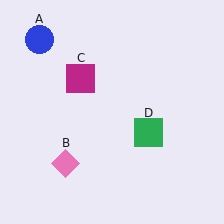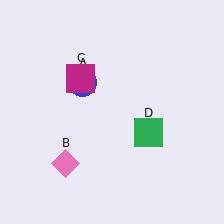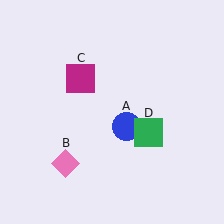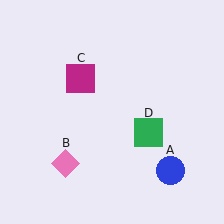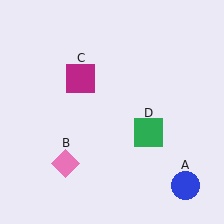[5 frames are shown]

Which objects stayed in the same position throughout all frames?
Pink diamond (object B) and magenta square (object C) and green square (object D) remained stationary.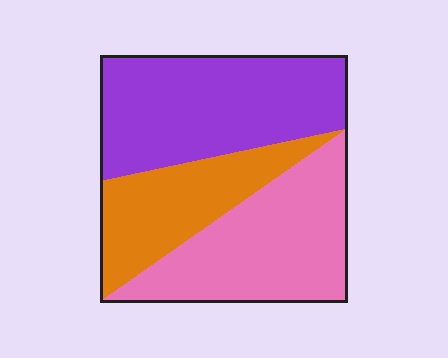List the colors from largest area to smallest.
From largest to smallest: purple, pink, orange.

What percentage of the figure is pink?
Pink takes up about three eighths (3/8) of the figure.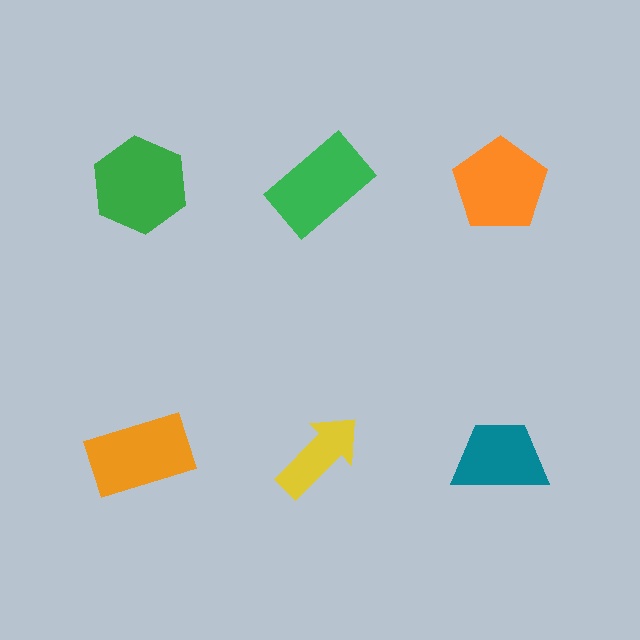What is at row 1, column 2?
A green rectangle.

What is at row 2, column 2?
A yellow arrow.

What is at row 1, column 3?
An orange pentagon.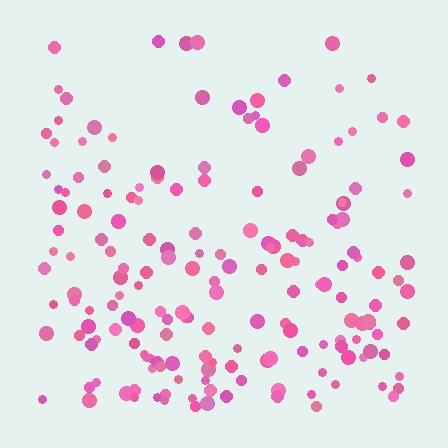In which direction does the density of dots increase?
From top to bottom, with the bottom side densest.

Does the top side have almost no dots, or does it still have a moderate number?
Still a moderate number, just noticeably fewer than the bottom.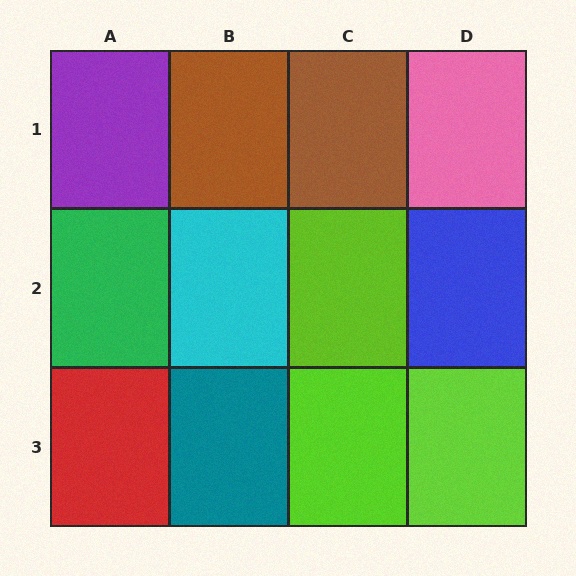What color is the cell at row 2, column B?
Cyan.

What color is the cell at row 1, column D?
Pink.